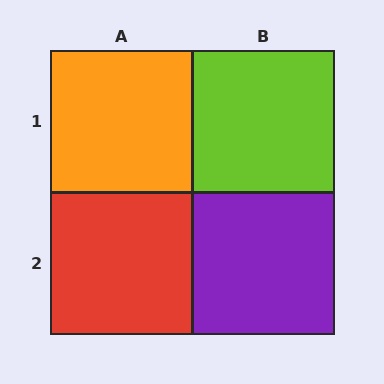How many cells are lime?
1 cell is lime.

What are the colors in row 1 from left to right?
Orange, lime.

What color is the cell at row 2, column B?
Purple.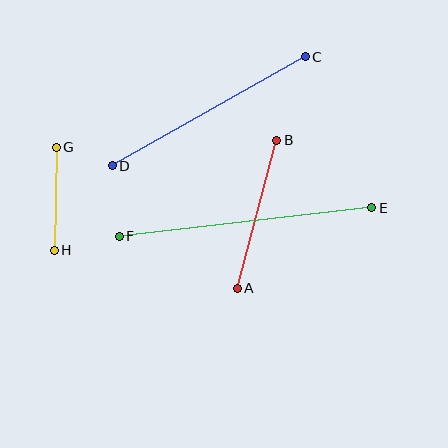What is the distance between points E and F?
The distance is approximately 254 pixels.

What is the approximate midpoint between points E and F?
The midpoint is at approximately (245, 222) pixels.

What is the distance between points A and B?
The distance is approximately 153 pixels.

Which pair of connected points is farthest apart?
Points E and F are farthest apart.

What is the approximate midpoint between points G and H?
The midpoint is at approximately (55, 199) pixels.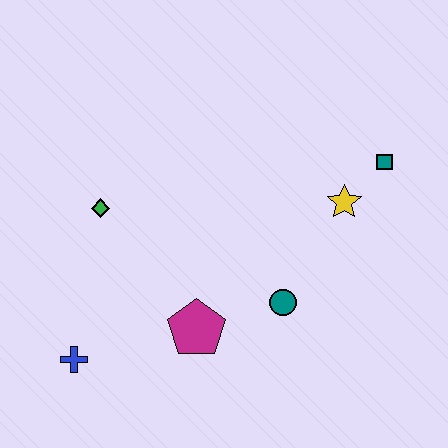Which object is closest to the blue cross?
The magenta pentagon is closest to the blue cross.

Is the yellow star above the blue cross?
Yes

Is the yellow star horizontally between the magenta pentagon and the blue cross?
No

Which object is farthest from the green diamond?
The teal square is farthest from the green diamond.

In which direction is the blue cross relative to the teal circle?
The blue cross is to the left of the teal circle.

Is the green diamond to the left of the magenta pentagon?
Yes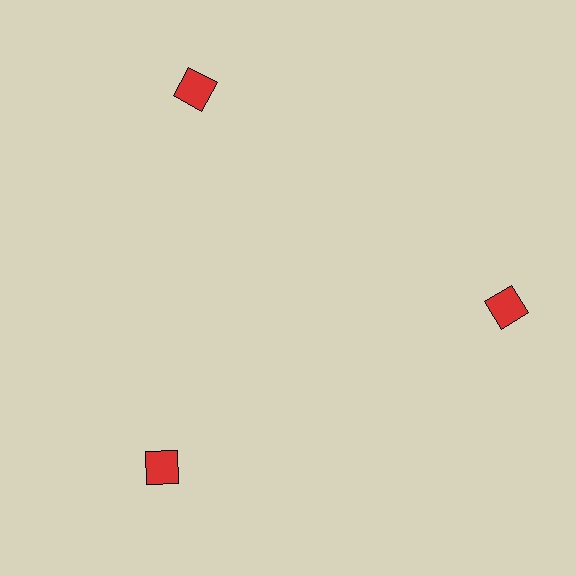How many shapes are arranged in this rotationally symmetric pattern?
There are 3 shapes, arranged in 3 groups of 1.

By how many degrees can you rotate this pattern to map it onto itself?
The pattern maps onto itself every 120 degrees of rotation.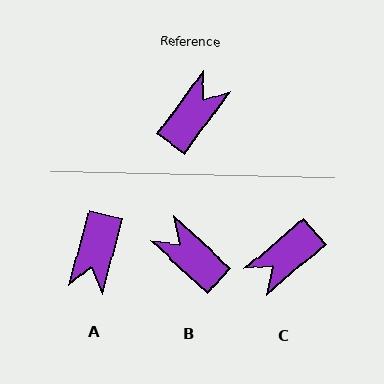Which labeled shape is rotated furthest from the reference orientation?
C, about 167 degrees away.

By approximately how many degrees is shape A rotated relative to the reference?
Approximately 159 degrees clockwise.